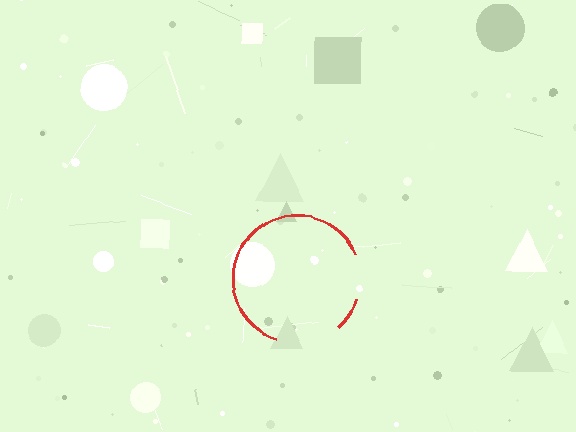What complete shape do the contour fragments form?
The contour fragments form a circle.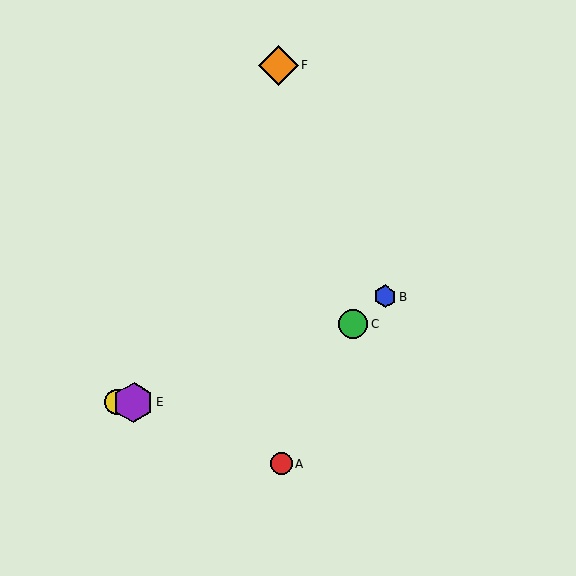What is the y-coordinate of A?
Object A is at y≈464.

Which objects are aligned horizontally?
Objects D, E are aligned horizontally.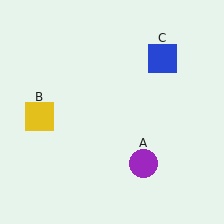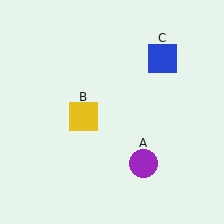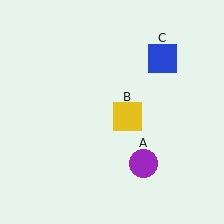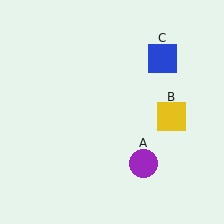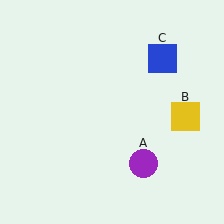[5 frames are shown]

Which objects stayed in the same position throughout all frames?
Purple circle (object A) and blue square (object C) remained stationary.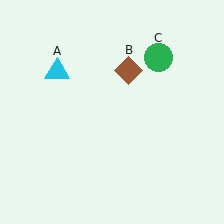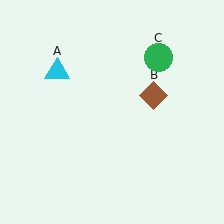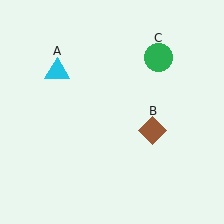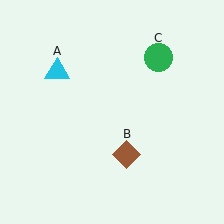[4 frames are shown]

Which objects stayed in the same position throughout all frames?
Cyan triangle (object A) and green circle (object C) remained stationary.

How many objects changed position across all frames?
1 object changed position: brown diamond (object B).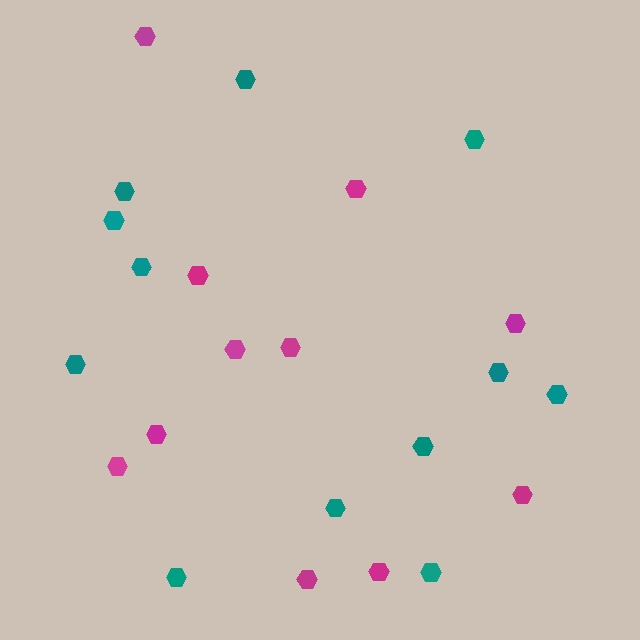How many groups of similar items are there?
There are 2 groups: one group of teal hexagons (12) and one group of magenta hexagons (11).